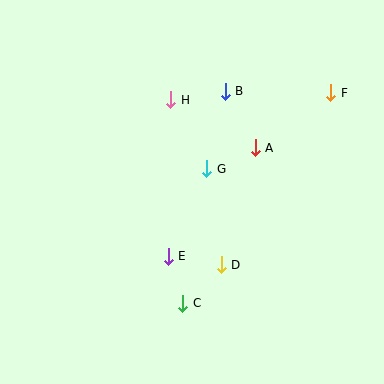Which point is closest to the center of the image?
Point G at (207, 169) is closest to the center.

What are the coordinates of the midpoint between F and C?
The midpoint between F and C is at (257, 198).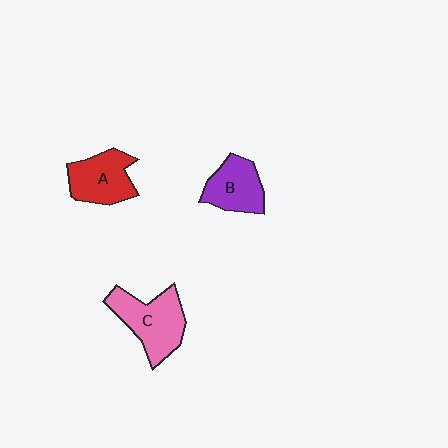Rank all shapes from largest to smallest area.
From largest to smallest: C (pink), A (red), B (purple).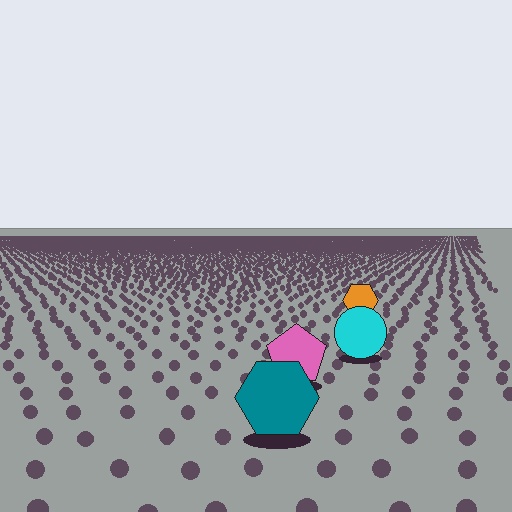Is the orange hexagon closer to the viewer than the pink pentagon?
No. The pink pentagon is closer — you can tell from the texture gradient: the ground texture is coarser near it.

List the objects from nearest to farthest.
From nearest to farthest: the teal hexagon, the pink pentagon, the cyan circle, the orange hexagon.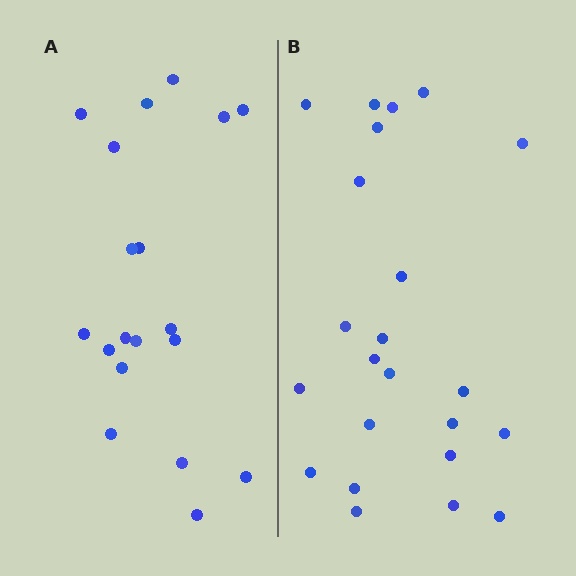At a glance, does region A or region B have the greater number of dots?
Region B (the right region) has more dots.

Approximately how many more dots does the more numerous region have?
Region B has about 4 more dots than region A.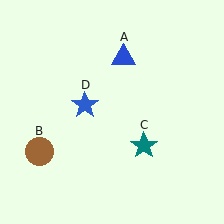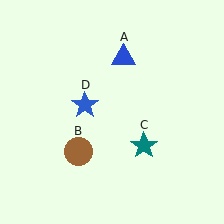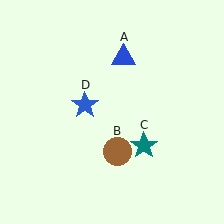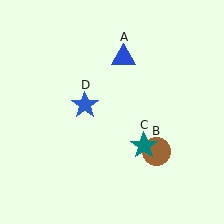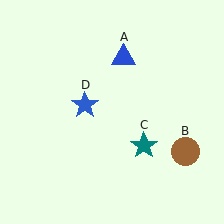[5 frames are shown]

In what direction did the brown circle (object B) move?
The brown circle (object B) moved right.